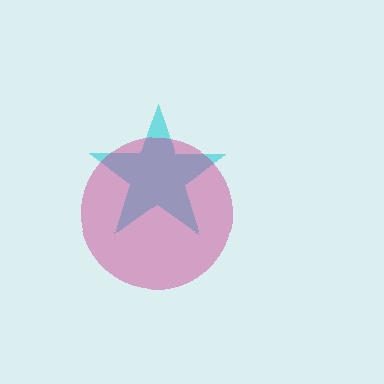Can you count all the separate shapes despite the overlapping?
Yes, there are 2 separate shapes.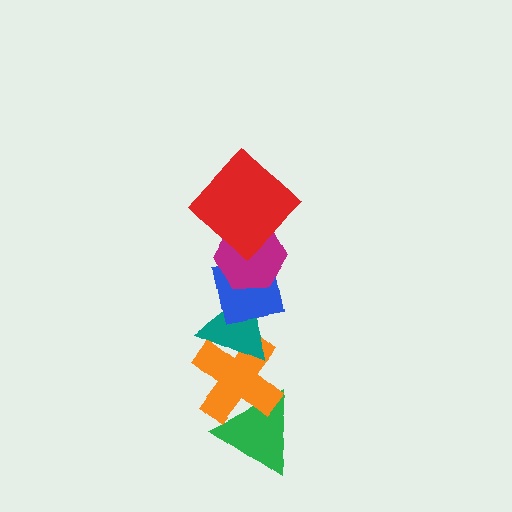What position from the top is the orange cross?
The orange cross is 5th from the top.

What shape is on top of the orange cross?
The teal triangle is on top of the orange cross.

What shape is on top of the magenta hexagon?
The red diamond is on top of the magenta hexagon.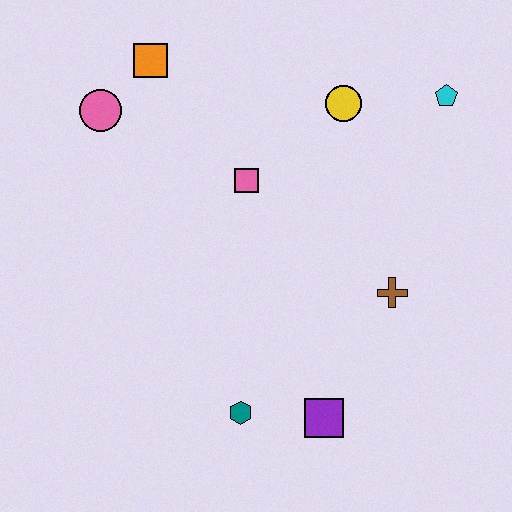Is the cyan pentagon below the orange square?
Yes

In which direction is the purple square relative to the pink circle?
The purple square is below the pink circle.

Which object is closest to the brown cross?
The purple square is closest to the brown cross.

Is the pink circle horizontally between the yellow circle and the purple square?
No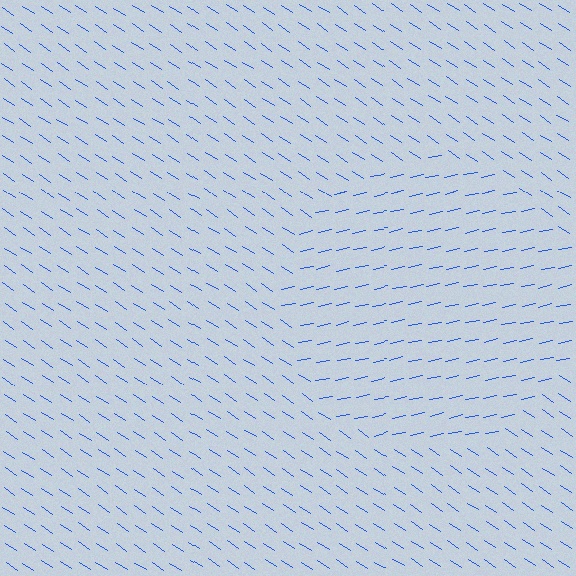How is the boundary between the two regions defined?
The boundary is defined purely by a change in line orientation (approximately 45 degrees difference). All lines are the same color and thickness.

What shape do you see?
I see a circle.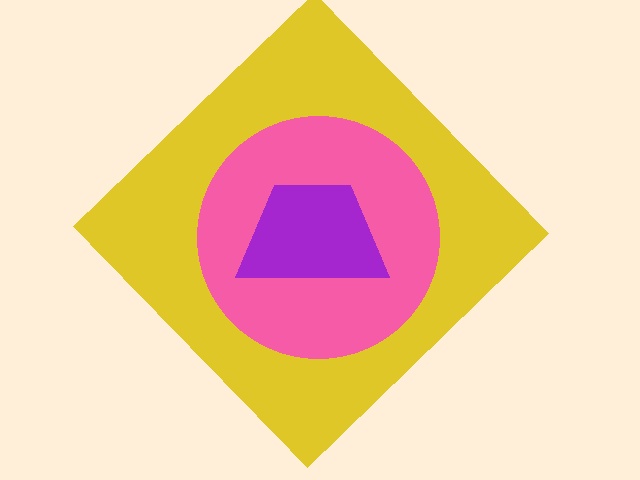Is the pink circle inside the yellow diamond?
Yes.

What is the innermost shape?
The purple trapezoid.